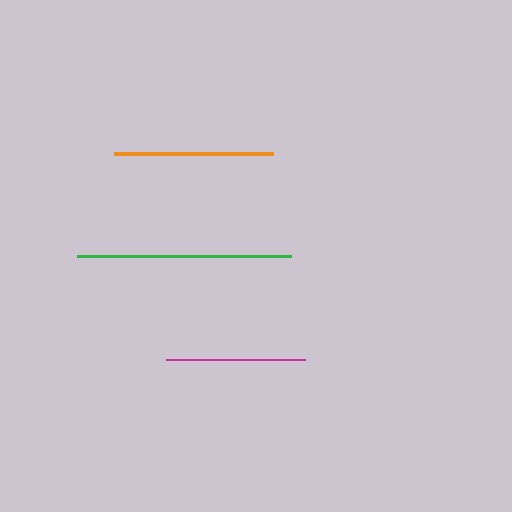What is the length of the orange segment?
The orange segment is approximately 160 pixels long.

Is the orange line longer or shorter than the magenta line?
The orange line is longer than the magenta line.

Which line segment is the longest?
The green line is the longest at approximately 213 pixels.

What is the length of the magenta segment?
The magenta segment is approximately 139 pixels long.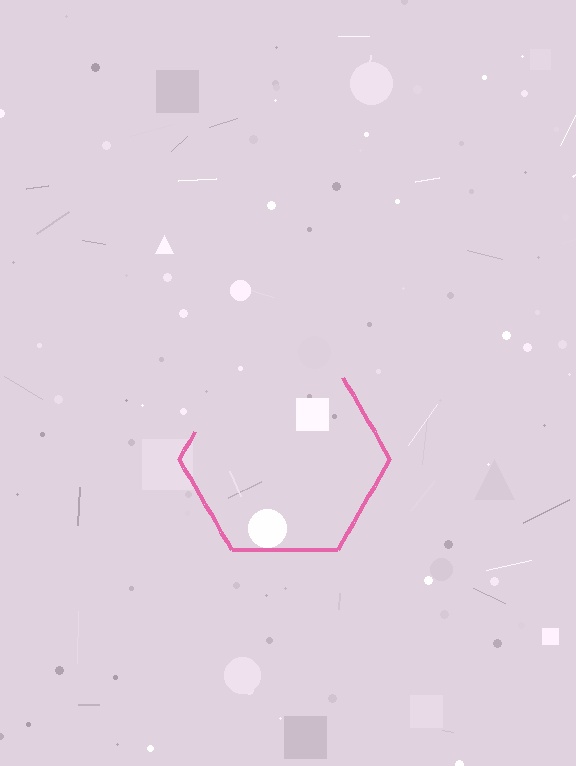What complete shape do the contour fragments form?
The contour fragments form a hexagon.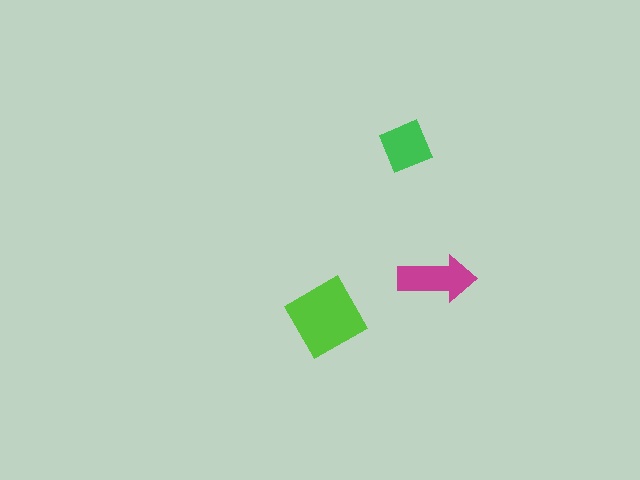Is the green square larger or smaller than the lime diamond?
Smaller.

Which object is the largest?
The lime diamond.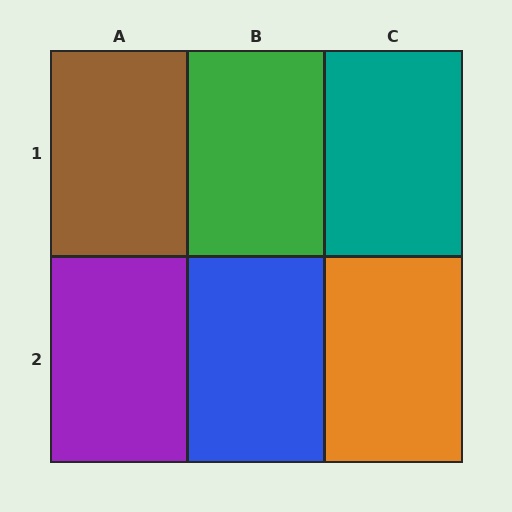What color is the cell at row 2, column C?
Orange.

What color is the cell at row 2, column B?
Blue.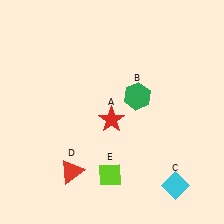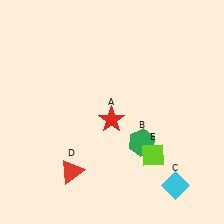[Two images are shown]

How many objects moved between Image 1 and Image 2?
2 objects moved between the two images.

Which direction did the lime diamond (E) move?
The lime diamond (E) moved right.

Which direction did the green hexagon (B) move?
The green hexagon (B) moved down.